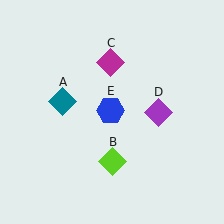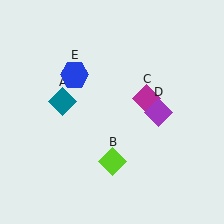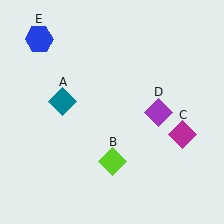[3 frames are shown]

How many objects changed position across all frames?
2 objects changed position: magenta diamond (object C), blue hexagon (object E).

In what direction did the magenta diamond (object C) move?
The magenta diamond (object C) moved down and to the right.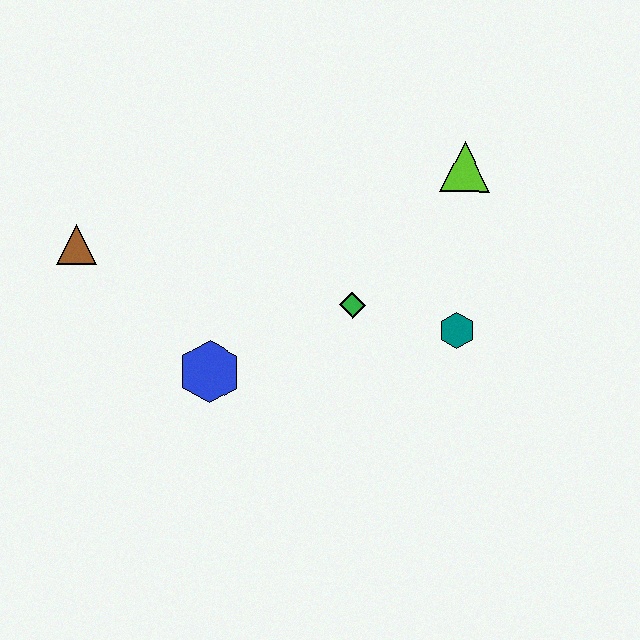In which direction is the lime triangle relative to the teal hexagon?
The lime triangle is above the teal hexagon.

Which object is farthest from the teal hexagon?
The brown triangle is farthest from the teal hexagon.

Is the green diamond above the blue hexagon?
Yes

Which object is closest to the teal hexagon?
The green diamond is closest to the teal hexagon.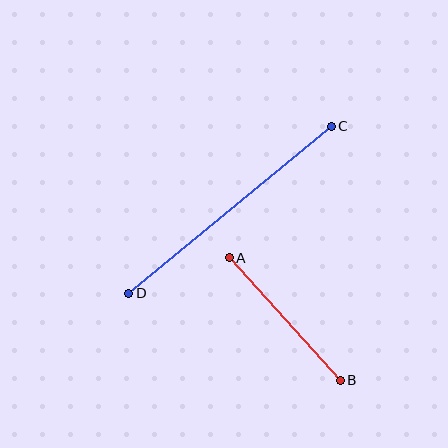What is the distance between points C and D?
The distance is approximately 263 pixels.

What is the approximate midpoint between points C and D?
The midpoint is at approximately (230, 210) pixels.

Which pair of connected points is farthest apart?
Points C and D are farthest apart.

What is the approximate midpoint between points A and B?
The midpoint is at approximately (285, 319) pixels.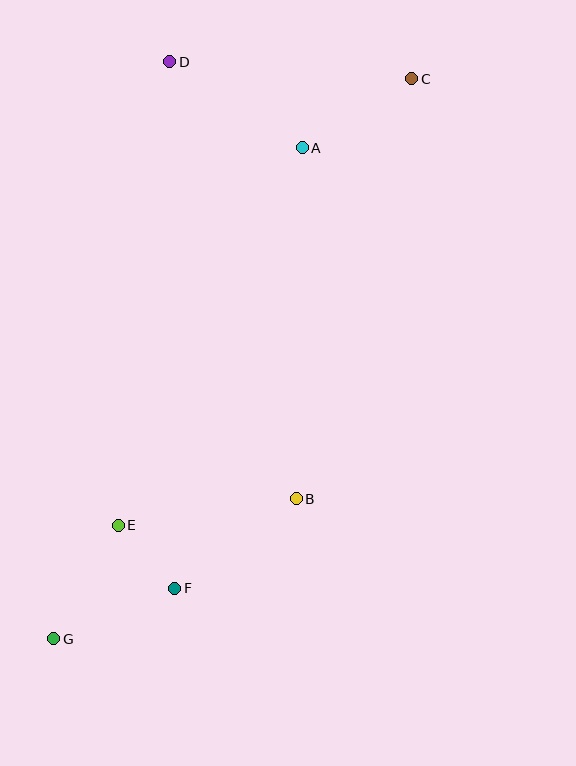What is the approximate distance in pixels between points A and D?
The distance between A and D is approximately 158 pixels.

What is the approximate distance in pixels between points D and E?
The distance between D and E is approximately 466 pixels.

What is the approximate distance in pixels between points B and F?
The distance between B and F is approximately 151 pixels.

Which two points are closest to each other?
Points E and F are closest to each other.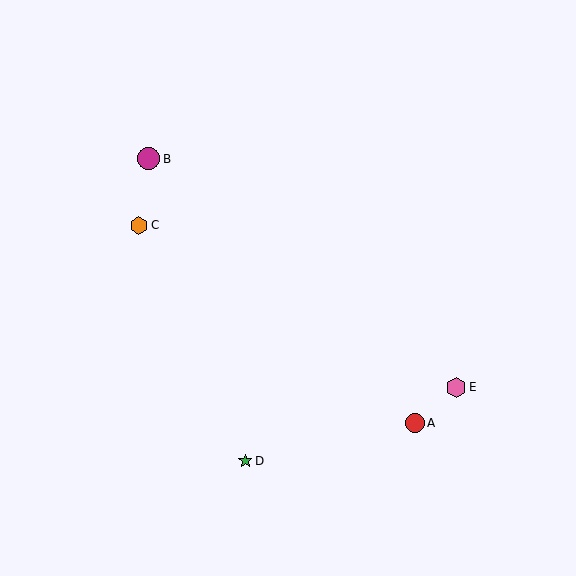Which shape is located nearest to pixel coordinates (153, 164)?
The magenta circle (labeled B) at (148, 159) is nearest to that location.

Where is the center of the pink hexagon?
The center of the pink hexagon is at (456, 387).